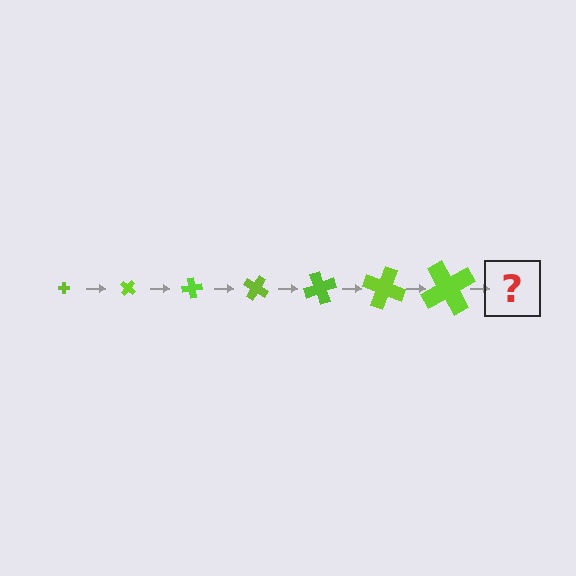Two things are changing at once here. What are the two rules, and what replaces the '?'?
The two rules are that the cross grows larger each step and it rotates 40 degrees each step. The '?' should be a cross, larger than the previous one and rotated 280 degrees from the start.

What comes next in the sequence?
The next element should be a cross, larger than the previous one and rotated 280 degrees from the start.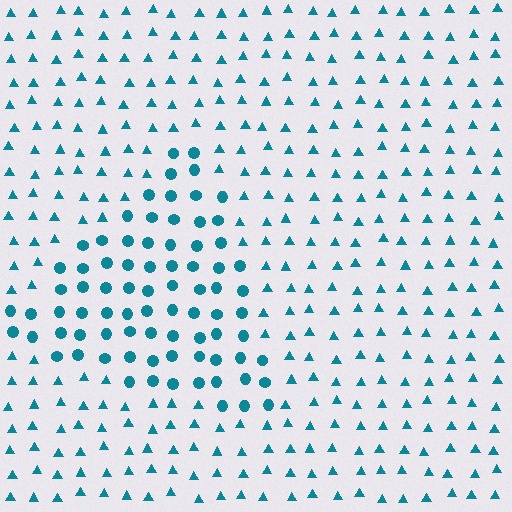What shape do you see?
I see a triangle.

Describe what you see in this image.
The image is filled with small teal elements arranged in a uniform grid. A triangle-shaped region contains circles, while the surrounding area contains triangles. The boundary is defined purely by the change in element shape.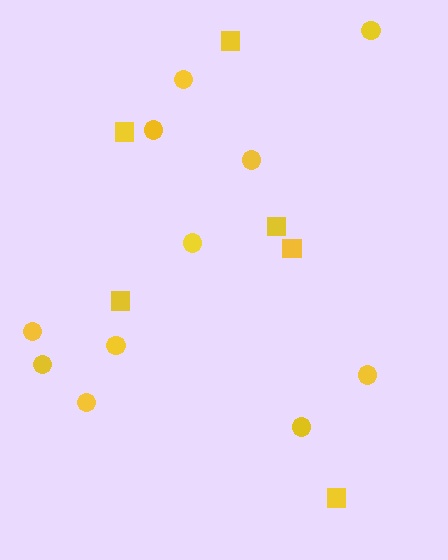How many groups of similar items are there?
There are 2 groups: one group of circles (11) and one group of squares (6).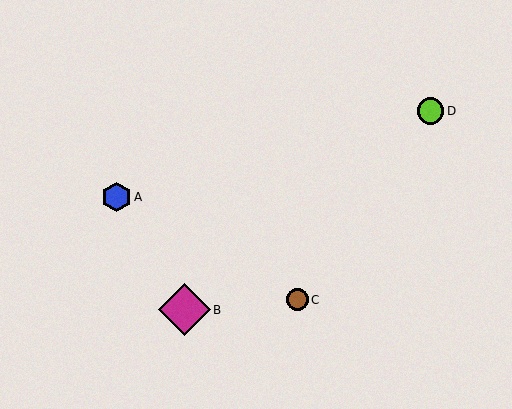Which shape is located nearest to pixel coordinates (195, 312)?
The magenta diamond (labeled B) at (184, 310) is nearest to that location.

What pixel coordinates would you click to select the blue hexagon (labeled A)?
Click at (117, 197) to select the blue hexagon A.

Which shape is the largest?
The magenta diamond (labeled B) is the largest.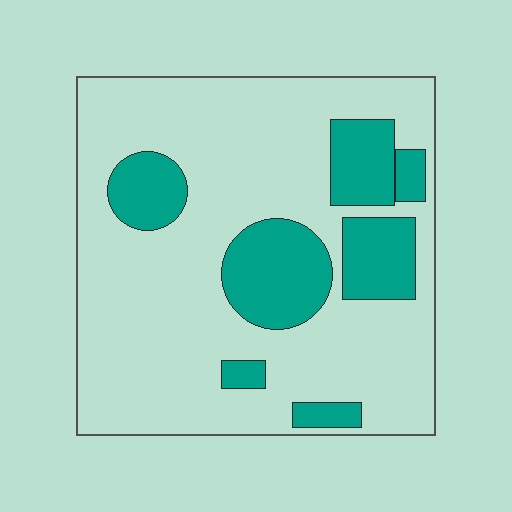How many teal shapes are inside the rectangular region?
7.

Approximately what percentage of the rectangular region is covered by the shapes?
Approximately 25%.